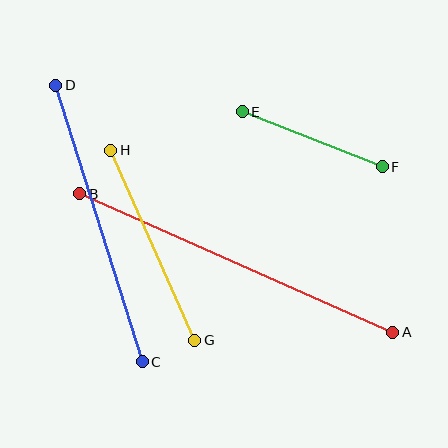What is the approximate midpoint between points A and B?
The midpoint is at approximately (236, 263) pixels.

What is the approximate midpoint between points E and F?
The midpoint is at approximately (312, 139) pixels.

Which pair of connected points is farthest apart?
Points A and B are farthest apart.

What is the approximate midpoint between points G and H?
The midpoint is at approximately (153, 245) pixels.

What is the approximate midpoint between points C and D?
The midpoint is at approximately (99, 223) pixels.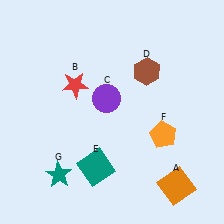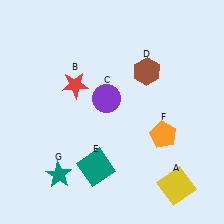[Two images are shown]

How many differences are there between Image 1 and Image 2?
There is 1 difference between the two images.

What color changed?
The square (A) changed from orange in Image 1 to yellow in Image 2.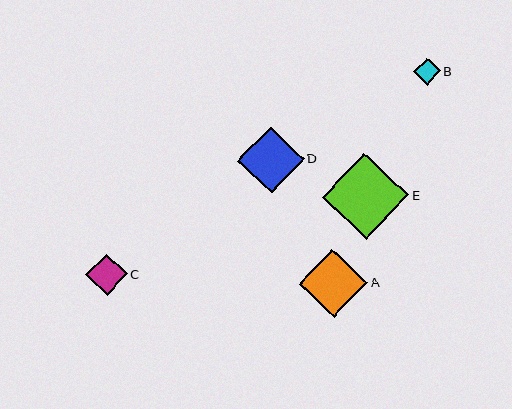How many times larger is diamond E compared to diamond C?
Diamond E is approximately 2.1 times the size of diamond C.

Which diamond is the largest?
Diamond E is the largest with a size of approximately 86 pixels.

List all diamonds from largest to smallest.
From largest to smallest: E, A, D, C, B.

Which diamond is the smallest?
Diamond B is the smallest with a size of approximately 26 pixels.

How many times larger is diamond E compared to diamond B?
Diamond E is approximately 3.3 times the size of diamond B.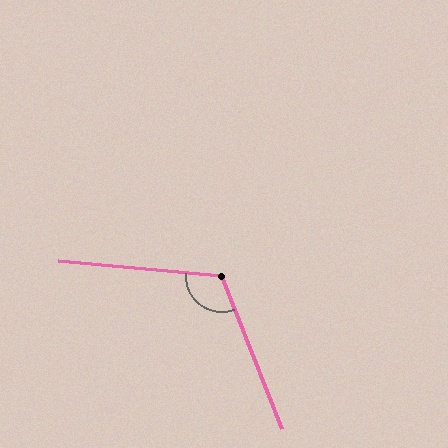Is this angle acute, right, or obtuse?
It is obtuse.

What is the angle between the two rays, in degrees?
Approximately 117 degrees.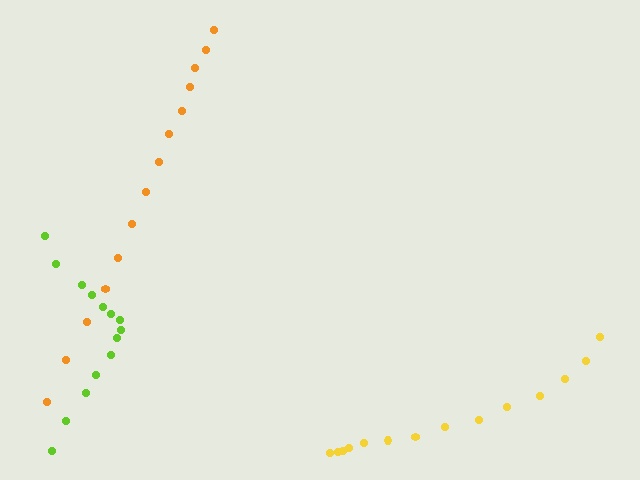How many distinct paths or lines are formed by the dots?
There are 3 distinct paths.